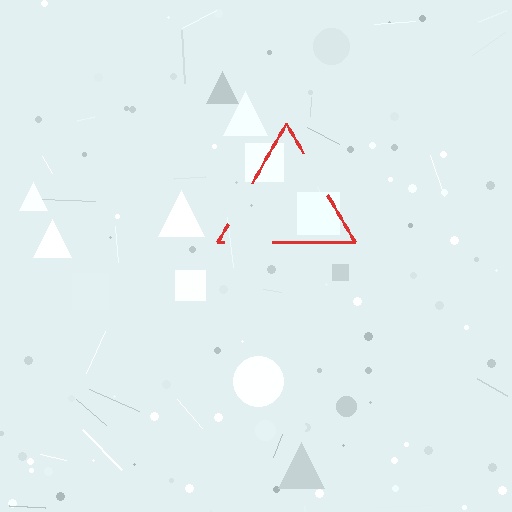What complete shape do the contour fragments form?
The contour fragments form a triangle.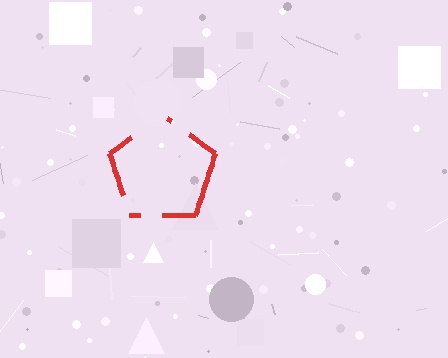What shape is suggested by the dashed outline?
The dashed outline suggests a pentagon.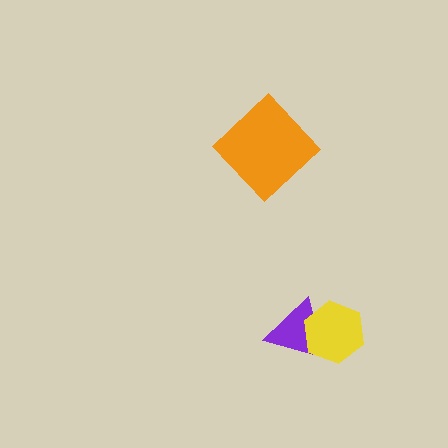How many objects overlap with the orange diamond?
0 objects overlap with the orange diamond.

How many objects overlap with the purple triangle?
1 object overlaps with the purple triangle.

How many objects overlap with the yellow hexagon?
1 object overlaps with the yellow hexagon.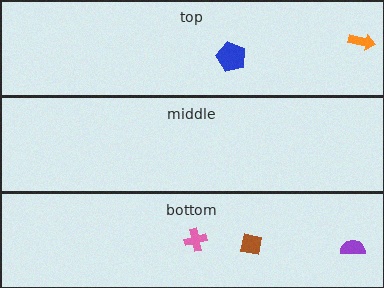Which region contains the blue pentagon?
The top region.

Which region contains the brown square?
The bottom region.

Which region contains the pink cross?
The bottom region.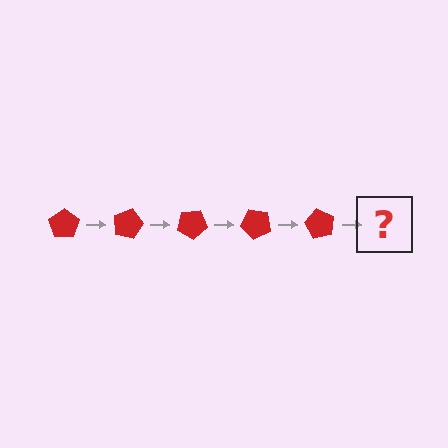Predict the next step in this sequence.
The next step is a red pentagon rotated 75 degrees.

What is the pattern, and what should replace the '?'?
The pattern is that the pentagon rotates 15 degrees each step. The '?' should be a red pentagon rotated 75 degrees.